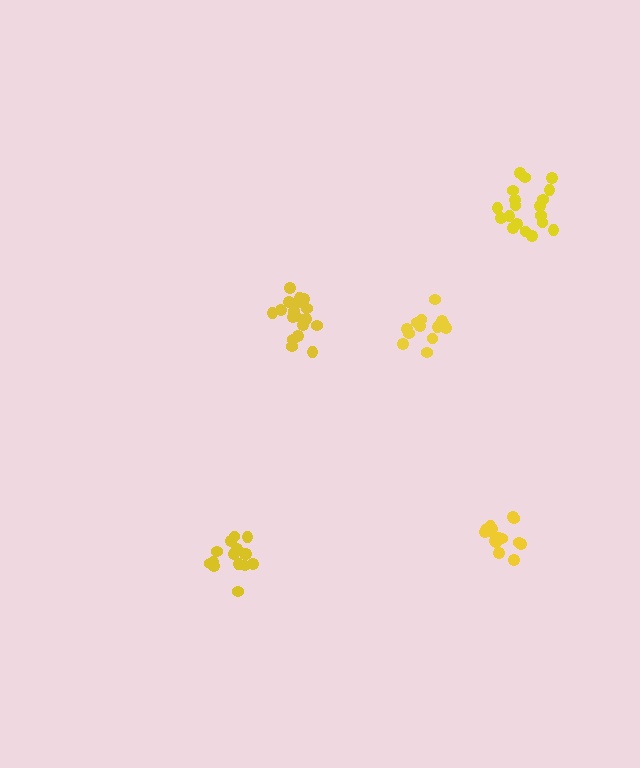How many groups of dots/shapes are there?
There are 5 groups.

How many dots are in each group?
Group 1: 18 dots, Group 2: 13 dots, Group 3: 15 dots, Group 4: 15 dots, Group 5: 19 dots (80 total).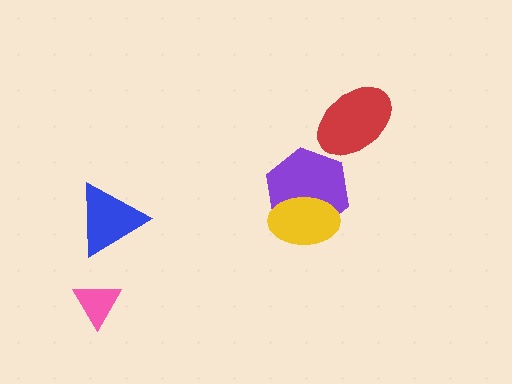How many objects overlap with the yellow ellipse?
1 object overlaps with the yellow ellipse.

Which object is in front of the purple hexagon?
The yellow ellipse is in front of the purple hexagon.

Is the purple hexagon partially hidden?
Yes, it is partially covered by another shape.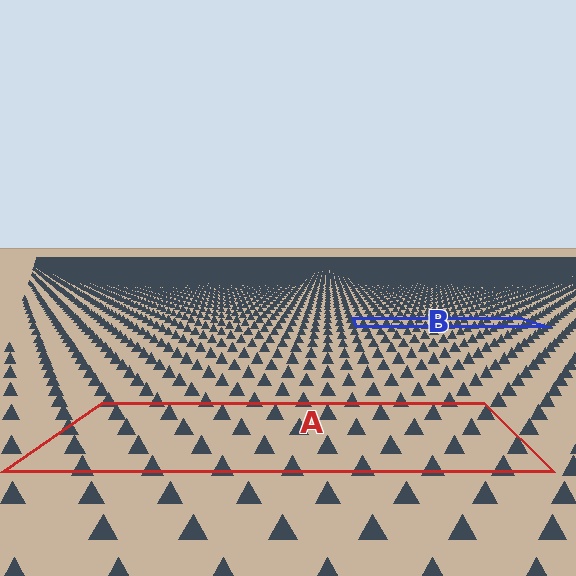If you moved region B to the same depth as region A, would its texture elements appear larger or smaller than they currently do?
They would appear larger. At a closer depth, the same texture elements are projected at a bigger on-screen size.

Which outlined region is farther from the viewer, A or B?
Region B is farther from the viewer — the texture elements inside it appear smaller and more densely packed.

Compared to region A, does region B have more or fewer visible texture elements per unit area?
Region B has more texture elements per unit area — they are packed more densely because it is farther away.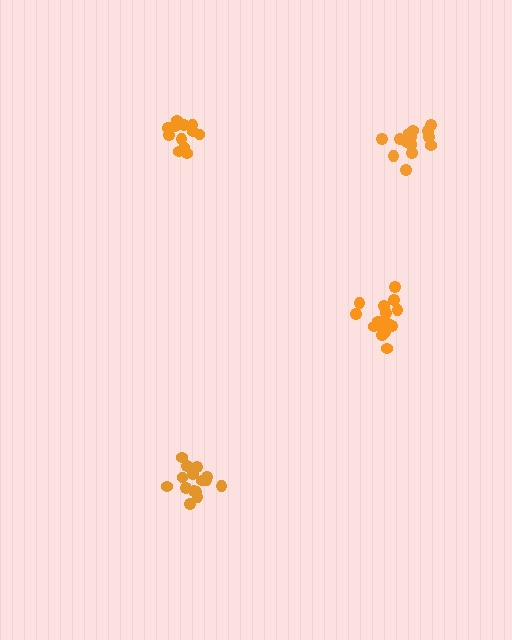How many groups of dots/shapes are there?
There are 4 groups.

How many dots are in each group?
Group 1: 18 dots, Group 2: 12 dots, Group 3: 15 dots, Group 4: 15 dots (60 total).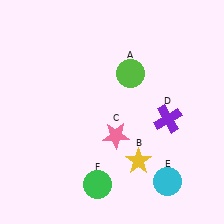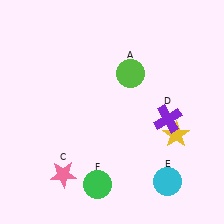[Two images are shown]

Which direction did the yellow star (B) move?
The yellow star (B) moved right.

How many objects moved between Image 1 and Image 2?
2 objects moved between the two images.